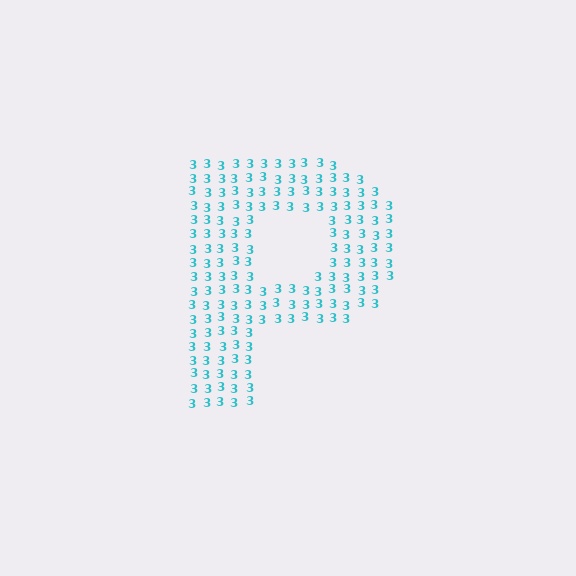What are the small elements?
The small elements are digit 3's.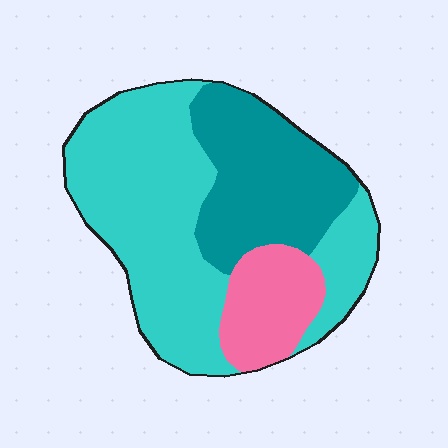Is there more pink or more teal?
Teal.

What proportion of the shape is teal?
Teal covers about 30% of the shape.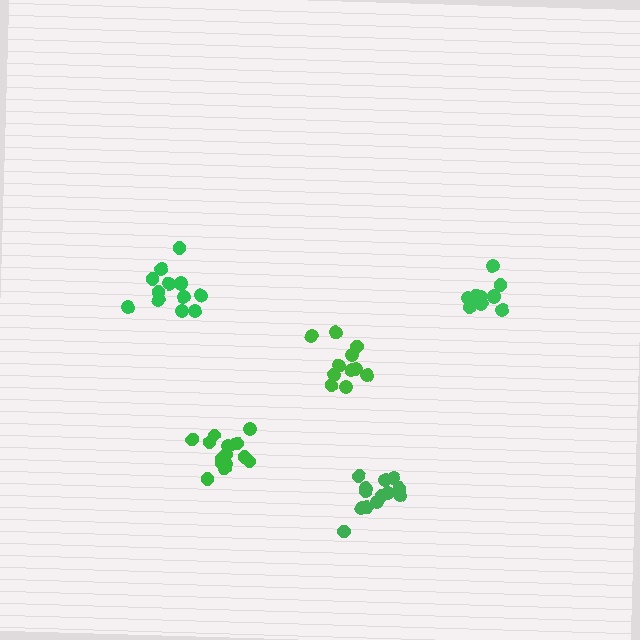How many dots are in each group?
Group 1: 12 dots, Group 2: 11 dots, Group 3: 13 dots, Group 4: 13 dots, Group 5: 16 dots (65 total).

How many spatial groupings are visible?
There are 5 spatial groupings.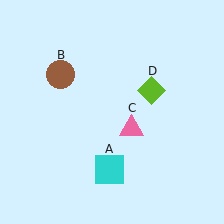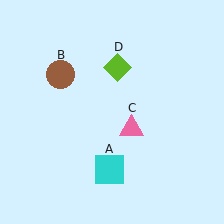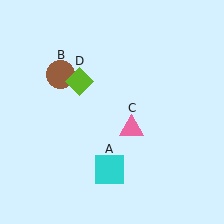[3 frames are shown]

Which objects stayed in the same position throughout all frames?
Cyan square (object A) and brown circle (object B) and pink triangle (object C) remained stationary.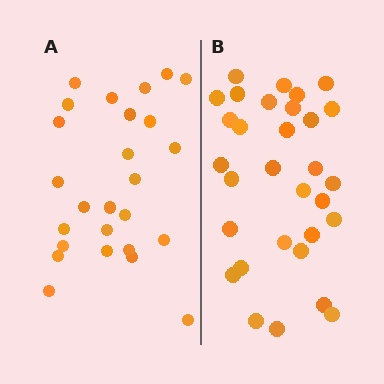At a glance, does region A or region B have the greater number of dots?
Region B (the right region) has more dots.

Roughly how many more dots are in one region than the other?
Region B has about 5 more dots than region A.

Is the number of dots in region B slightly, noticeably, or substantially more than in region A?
Region B has only slightly more — the two regions are fairly close. The ratio is roughly 1.2 to 1.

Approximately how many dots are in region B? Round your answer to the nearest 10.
About 30 dots. (The exact count is 31, which rounds to 30.)